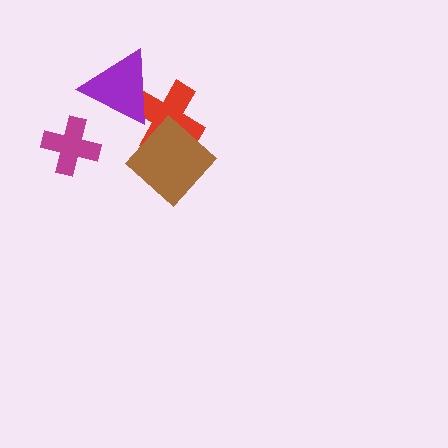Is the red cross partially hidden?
Yes, it is partially covered by another shape.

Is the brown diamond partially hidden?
No, no other shape covers it.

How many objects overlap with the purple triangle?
1 object overlaps with the purple triangle.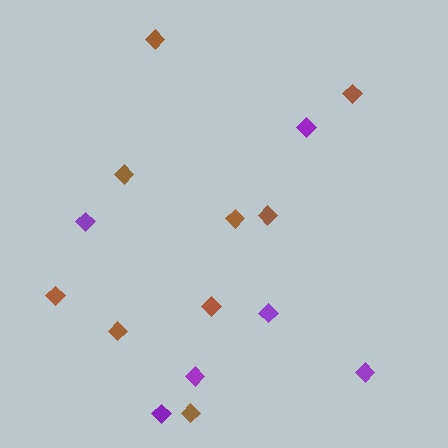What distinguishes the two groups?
There are 2 groups: one group of brown diamonds (9) and one group of purple diamonds (6).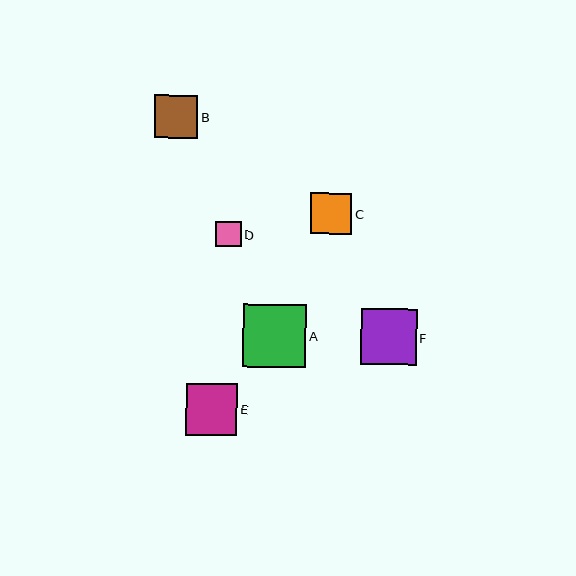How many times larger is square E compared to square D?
Square E is approximately 2.0 times the size of square D.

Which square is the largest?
Square A is the largest with a size of approximately 64 pixels.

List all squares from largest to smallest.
From largest to smallest: A, F, E, B, C, D.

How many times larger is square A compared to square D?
Square A is approximately 2.5 times the size of square D.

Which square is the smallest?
Square D is the smallest with a size of approximately 25 pixels.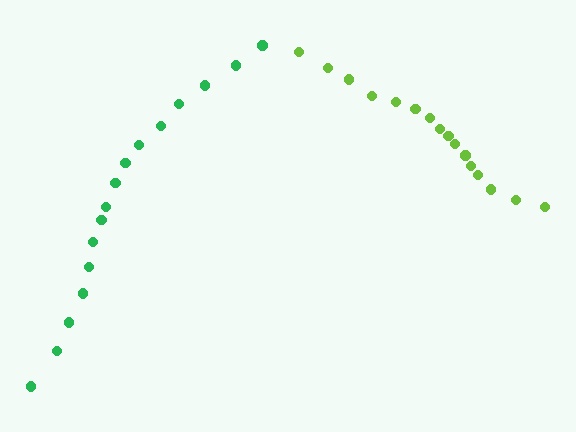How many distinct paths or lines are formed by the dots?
There are 2 distinct paths.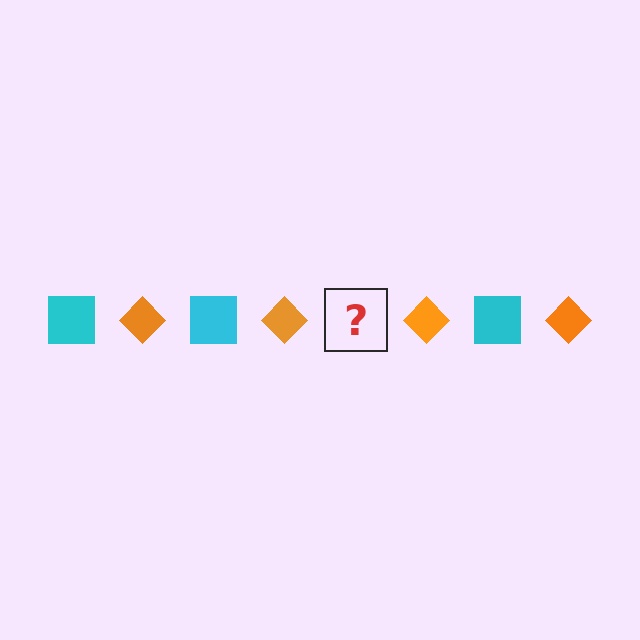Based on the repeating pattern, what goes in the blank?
The blank should be a cyan square.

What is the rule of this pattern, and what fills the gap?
The rule is that the pattern alternates between cyan square and orange diamond. The gap should be filled with a cyan square.